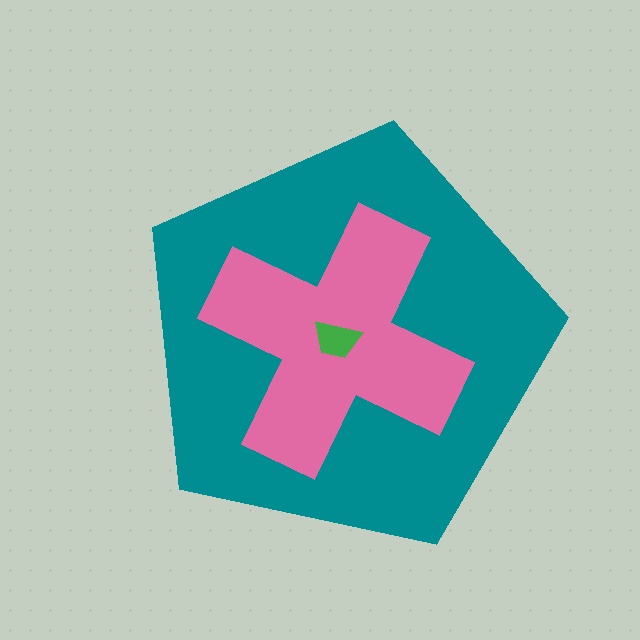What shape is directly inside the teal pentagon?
The pink cross.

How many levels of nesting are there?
3.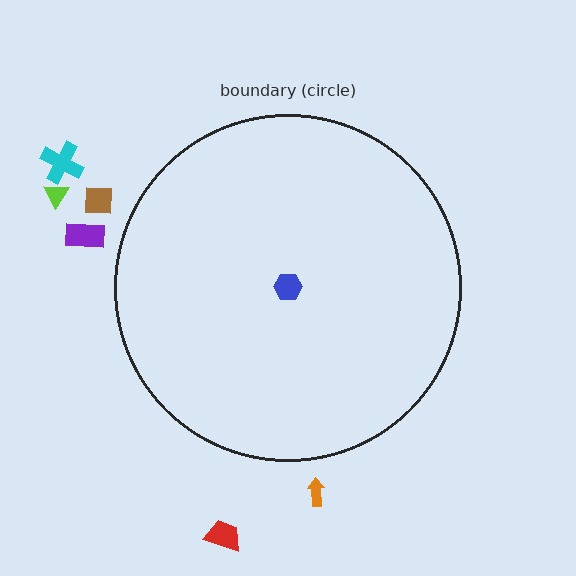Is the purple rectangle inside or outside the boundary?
Outside.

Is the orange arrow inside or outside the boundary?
Outside.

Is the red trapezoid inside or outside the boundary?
Outside.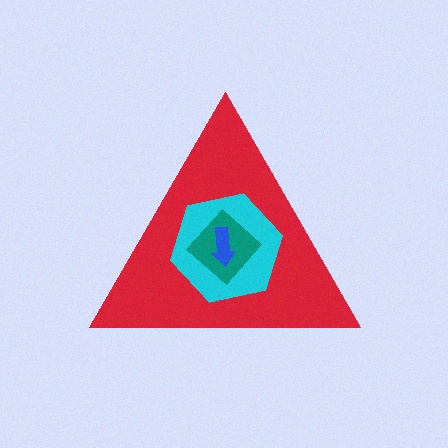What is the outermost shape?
The red triangle.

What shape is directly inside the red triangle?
The cyan hexagon.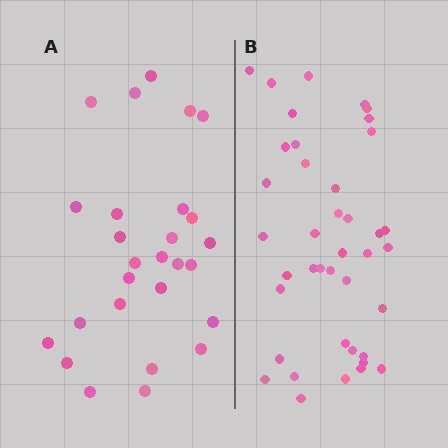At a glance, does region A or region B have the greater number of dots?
Region B (the right region) has more dots.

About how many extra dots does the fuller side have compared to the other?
Region B has approximately 15 more dots than region A.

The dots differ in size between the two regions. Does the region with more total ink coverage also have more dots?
No. Region A has more total ink coverage because its dots are larger, but region B actually contains more individual dots. Total area can be misleading — the number of items is what matters here.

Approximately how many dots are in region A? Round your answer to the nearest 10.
About 30 dots. (The exact count is 27, which rounds to 30.)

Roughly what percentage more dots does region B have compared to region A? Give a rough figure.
About 50% more.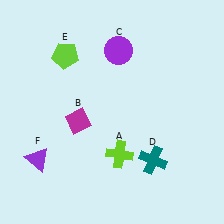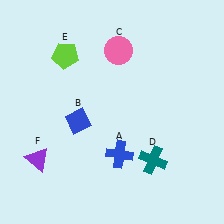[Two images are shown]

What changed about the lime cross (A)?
In Image 1, A is lime. In Image 2, it changed to blue.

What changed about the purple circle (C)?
In Image 1, C is purple. In Image 2, it changed to pink.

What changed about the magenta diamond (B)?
In Image 1, B is magenta. In Image 2, it changed to blue.